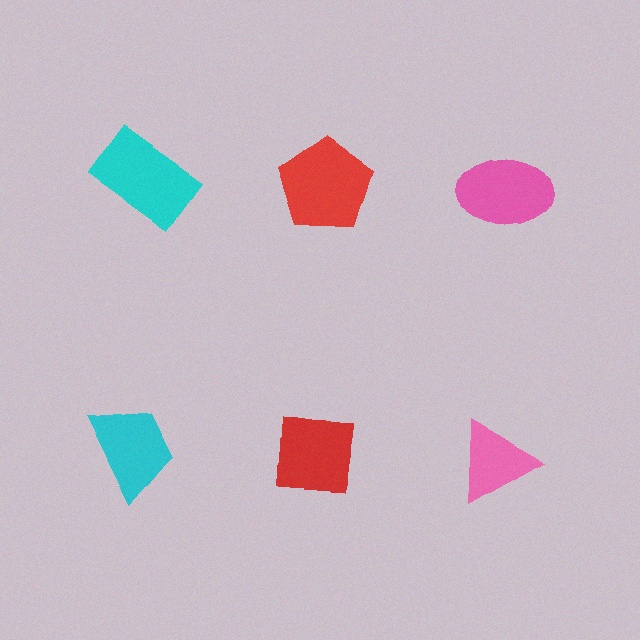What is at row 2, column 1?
A cyan trapezoid.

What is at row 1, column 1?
A cyan rectangle.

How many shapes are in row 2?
3 shapes.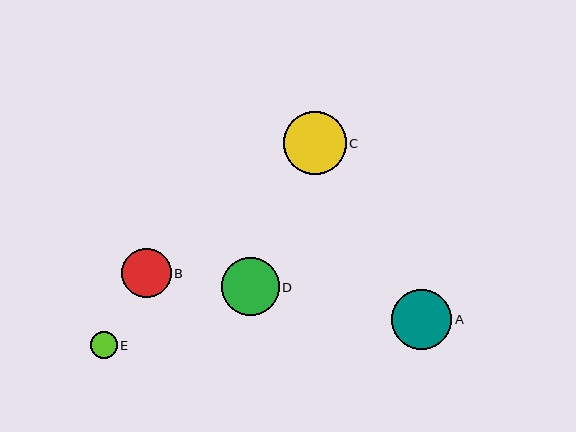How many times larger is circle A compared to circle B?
Circle A is approximately 1.2 times the size of circle B.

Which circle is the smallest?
Circle E is the smallest with a size of approximately 27 pixels.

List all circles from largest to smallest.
From largest to smallest: C, A, D, B, E.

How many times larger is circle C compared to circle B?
Circle C is approximately 1.3 times the size of circle B.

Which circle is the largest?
Circle C is the largest with a size of approximately 63 pixels.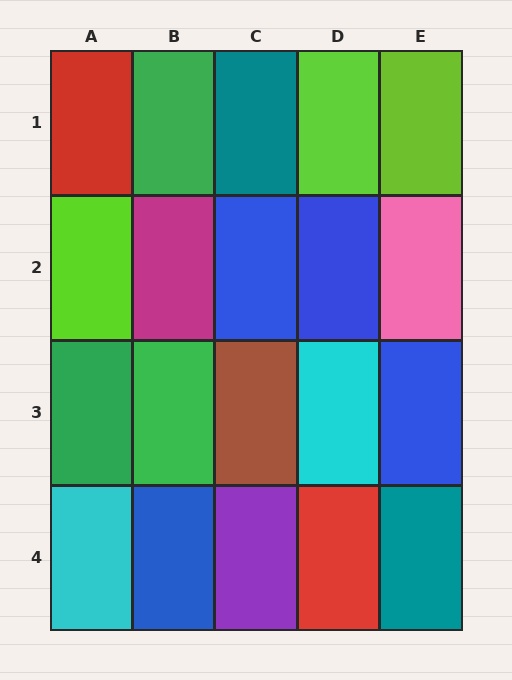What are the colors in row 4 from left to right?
Cyan, blue, purple, red, teal.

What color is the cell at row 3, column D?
Cyan.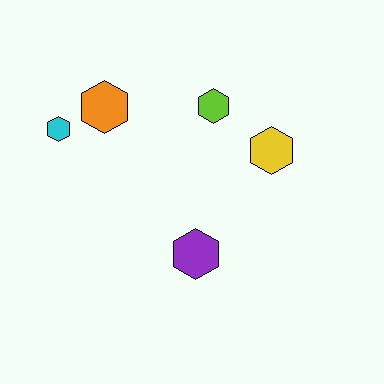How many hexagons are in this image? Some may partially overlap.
There are 5 hexagons.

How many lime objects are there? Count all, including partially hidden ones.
There is 1 lime object.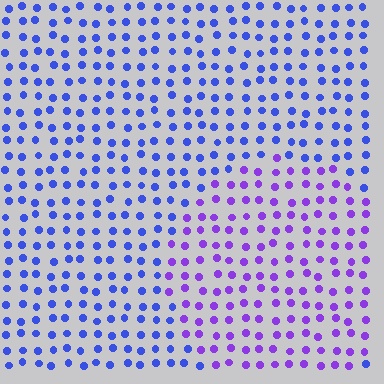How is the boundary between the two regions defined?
The boundary is defined purely by a slight shift in hue (about 39 degrees). Spacing, size, and orientation are identical on both sides.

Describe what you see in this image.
The image is filled with small blue elements in a uniform arrangement. A circle-shaped region is visible where the elements are tinted to a slightly different hue, forming a subtle color boundary.